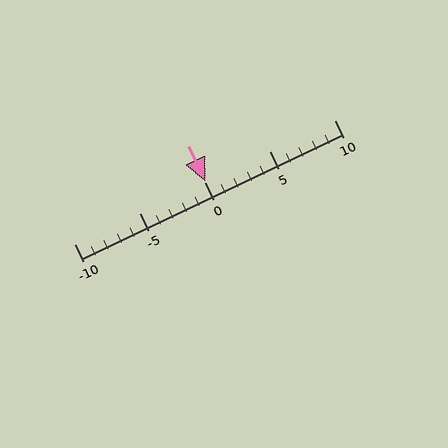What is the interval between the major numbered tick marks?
The major tick marks are spaced 5 units apart.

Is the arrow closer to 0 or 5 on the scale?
The arrow is closer to 0.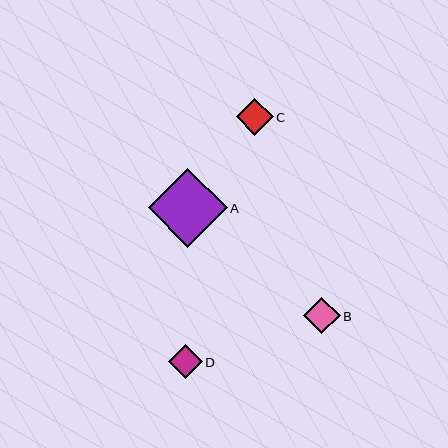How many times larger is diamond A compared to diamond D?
Diamond A is approximately 2.3 times the size of diamond D.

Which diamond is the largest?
Diamond A is the largest with a size of approximately 79 pixels.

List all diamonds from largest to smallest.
From largest to smallest: A, B, C, D.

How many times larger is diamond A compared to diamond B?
Diamond A is approximately 2.1 times the size of diamond B.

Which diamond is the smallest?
Diamond D is the smallest with a size of approximately 34 pixels.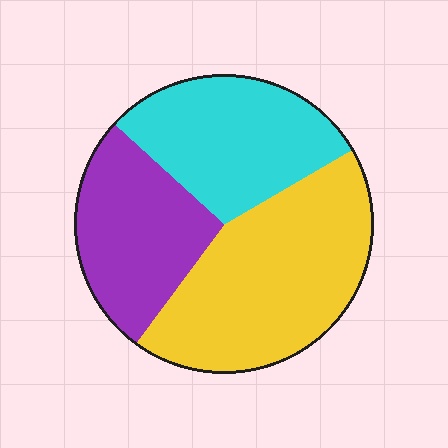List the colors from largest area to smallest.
From largest to smallest: yellow, cyan, purple.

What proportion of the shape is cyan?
Cyan covers 30% of the shape.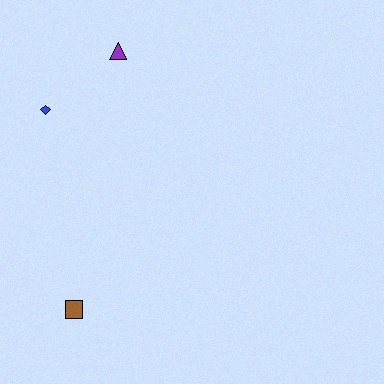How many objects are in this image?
There are 3 objects.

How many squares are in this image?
There is 1 square.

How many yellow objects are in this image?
There are no yellow objects.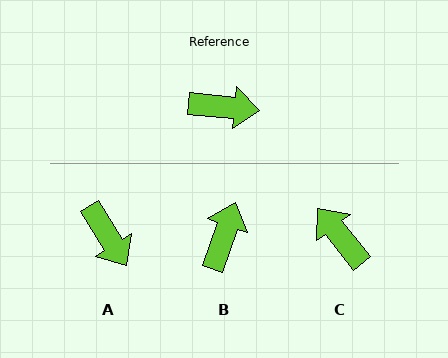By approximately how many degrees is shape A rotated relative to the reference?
Approximately 53 degrees clockwise.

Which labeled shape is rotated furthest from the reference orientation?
C, about 134 degrees away.